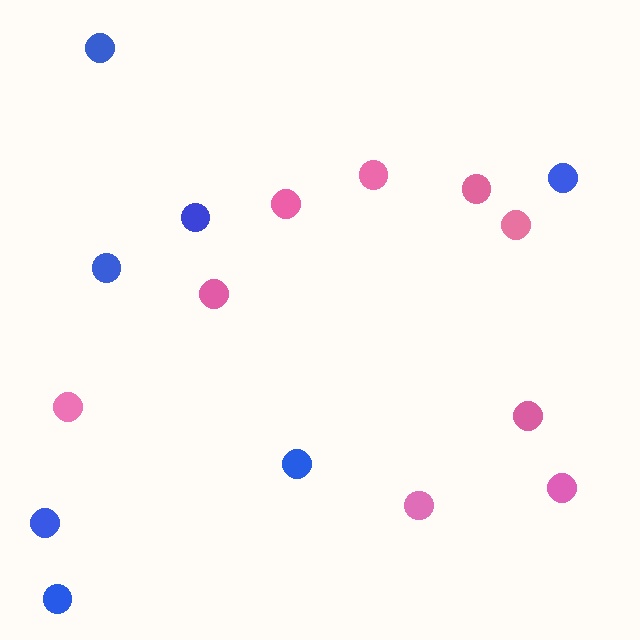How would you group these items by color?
There are 2 groups: one group of pink circles (9) and one group of blue circles (7).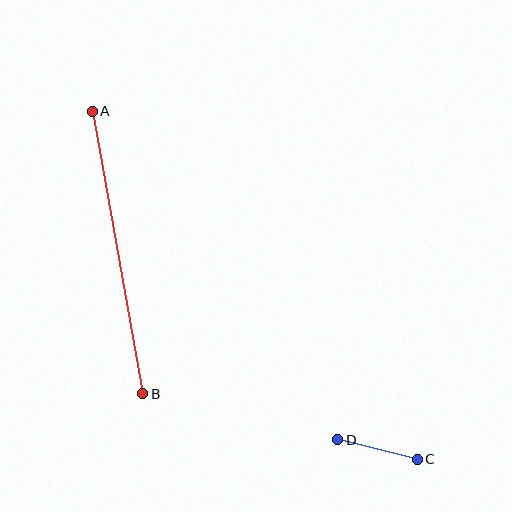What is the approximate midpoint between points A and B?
The midpoint is at approximately (118, 253) pixels.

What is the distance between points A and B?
The distance is approximately 287 pixels.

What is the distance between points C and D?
The distance is approximately 82 pixels.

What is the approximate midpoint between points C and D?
The midpoint is at approximately (378, 450) pixels.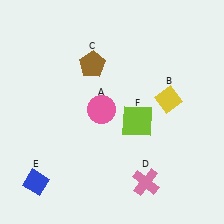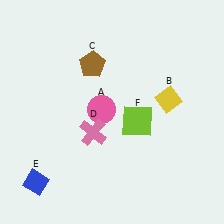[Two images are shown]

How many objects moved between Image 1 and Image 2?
1 object moved between the two images.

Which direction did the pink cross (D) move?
The pink cross (D) moved left.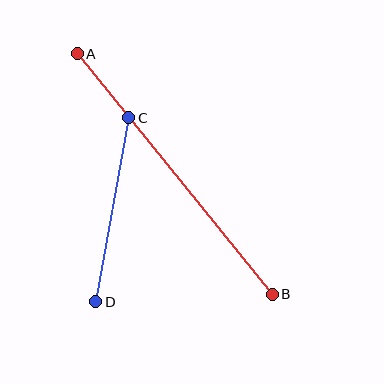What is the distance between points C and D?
The distance is approximately 187 pixels.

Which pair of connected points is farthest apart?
Points A and B are farthest apart.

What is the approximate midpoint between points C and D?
The midpoint is at approximately (112, 210) pixels.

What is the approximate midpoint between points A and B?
The midpoint is at approximately (175, 174) pixels.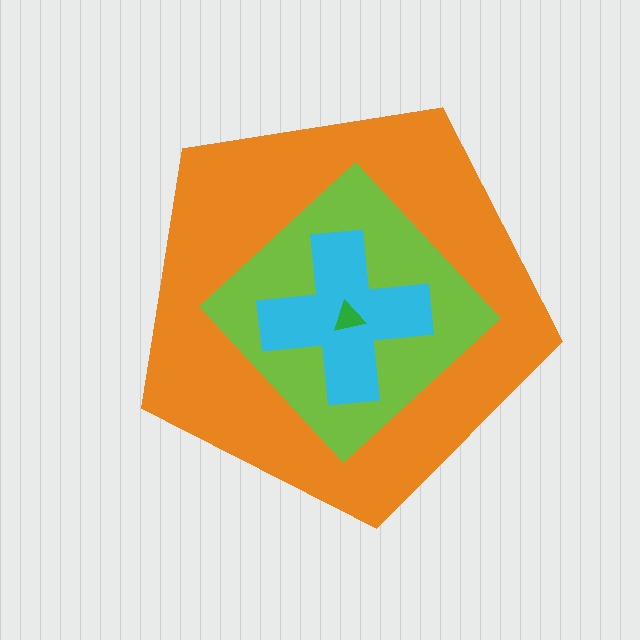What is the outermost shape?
The orange pentagon.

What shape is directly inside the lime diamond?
The cyan cross.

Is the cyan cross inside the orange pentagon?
Yes.